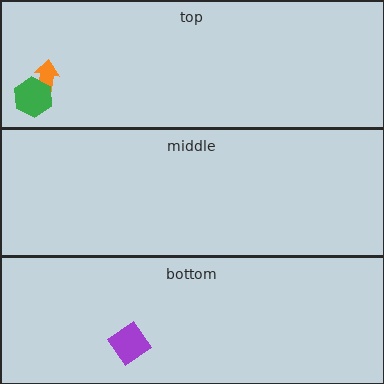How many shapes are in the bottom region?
1.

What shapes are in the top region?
The orange arrow, the green hexagon.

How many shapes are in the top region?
2.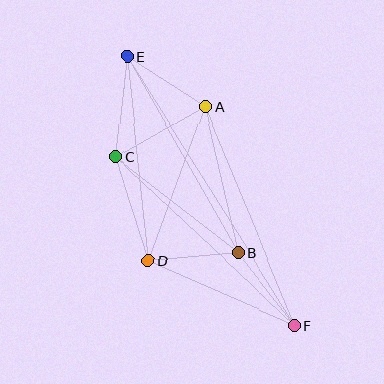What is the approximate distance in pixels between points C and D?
The distance between C and D is approximately 109 pixels.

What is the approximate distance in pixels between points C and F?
The distance between C and F is approximately 246 pixels.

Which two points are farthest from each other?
Points E and F are farthest from each other.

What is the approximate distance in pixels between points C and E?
The distance between C and E is approximately 101 pixels.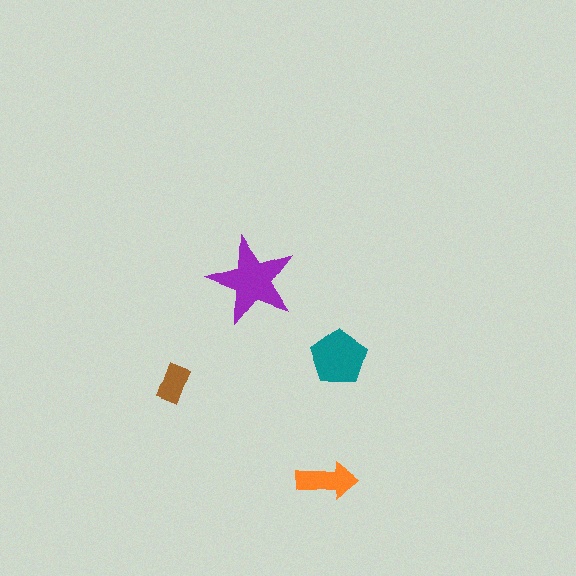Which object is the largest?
The purple star.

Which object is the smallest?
The brown rectangle.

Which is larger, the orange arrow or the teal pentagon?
The teal pentagon.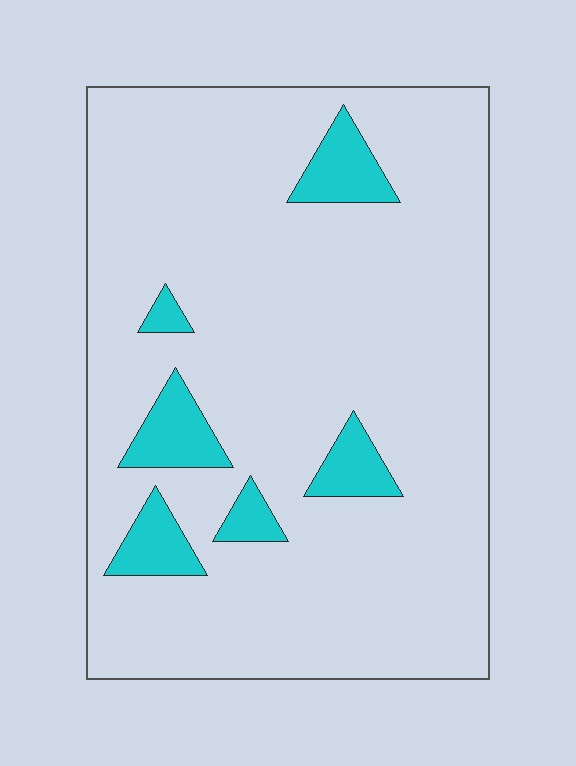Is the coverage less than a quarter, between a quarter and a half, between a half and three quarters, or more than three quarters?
Less than a quarter.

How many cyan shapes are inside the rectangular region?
6.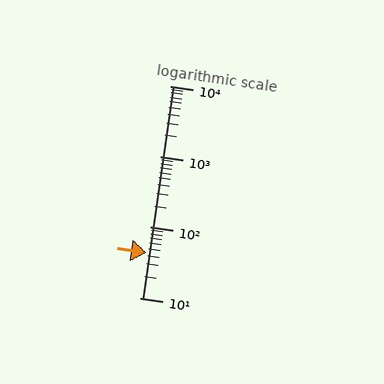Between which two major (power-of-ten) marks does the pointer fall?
The pointer is between 10 and 100.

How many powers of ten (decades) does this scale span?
The scale spans 3 decades, from 10 to 10000.